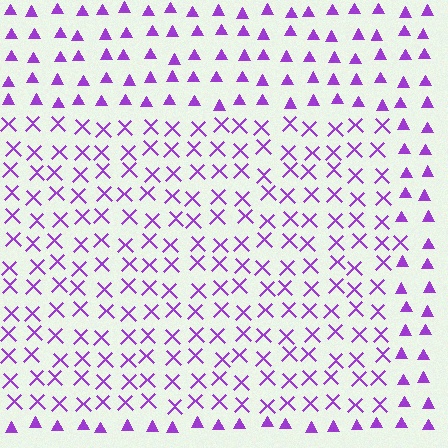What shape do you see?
I see a rectangle.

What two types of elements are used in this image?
The image uses X marks inside the rectangle region and triangles outside it.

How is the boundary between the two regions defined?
The boundary is defined by a change in element shape: X marks inside vs. triangles outside. All elements share the same color and spacing.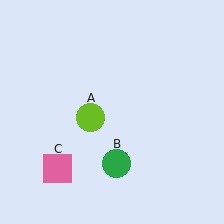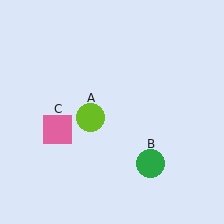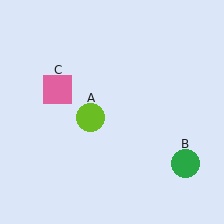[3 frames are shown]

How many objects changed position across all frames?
2 objects changed position: green circle (object B), pink square (object C).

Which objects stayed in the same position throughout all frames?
Lime circle (object A) remained stationary.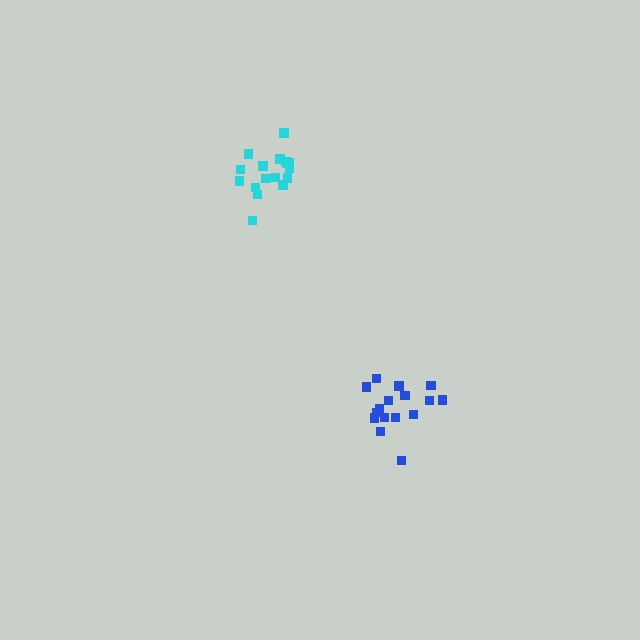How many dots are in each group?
Group 1: 17 dots, Group 2: 16 dots (33 total).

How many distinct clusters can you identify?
There are 2 distinct clusters.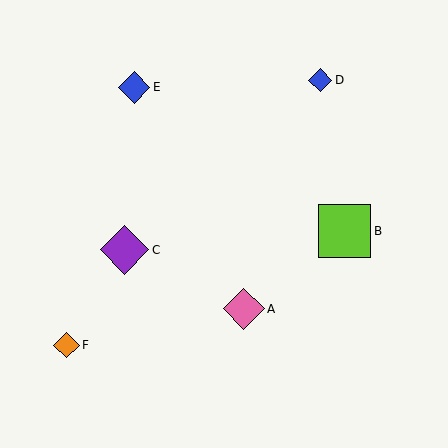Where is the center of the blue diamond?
The center of the blue diamond is at (320, 80).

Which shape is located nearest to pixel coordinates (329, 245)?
The lime square (labeled B) at (344, 231) is nearest to that location.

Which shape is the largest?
The lime square (labeled B) is the largest.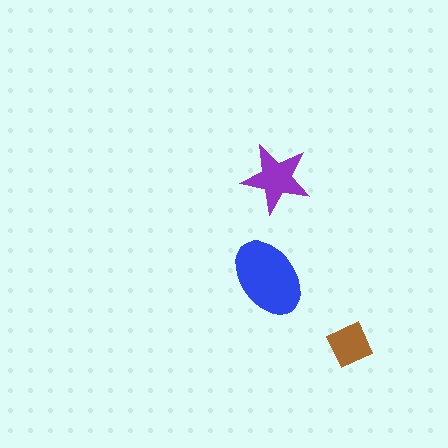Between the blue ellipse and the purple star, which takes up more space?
The blue ellipse.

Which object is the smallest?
The brown diamond.